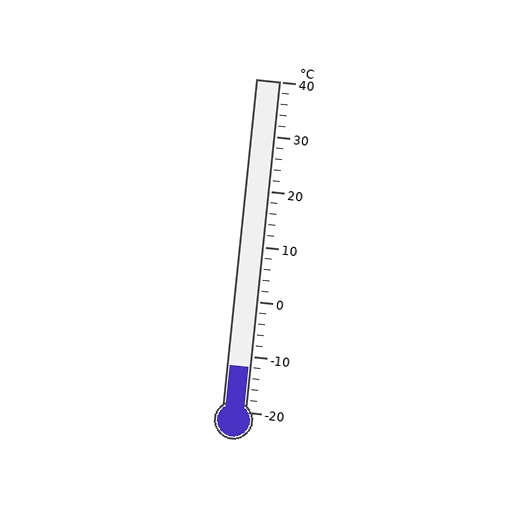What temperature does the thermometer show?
The thermometer shows approximately -12°C.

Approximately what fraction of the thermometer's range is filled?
The thermometer is filled to approximately 15% of its range.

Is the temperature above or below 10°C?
The temperature is below 10°C.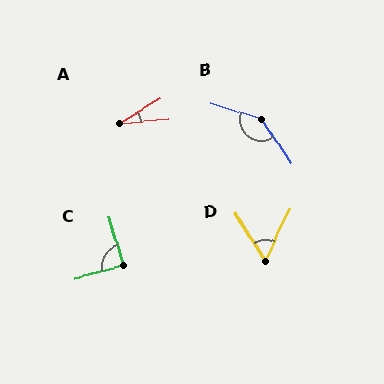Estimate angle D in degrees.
Approximately 56 degrees.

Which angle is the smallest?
A, at approximately 26 degrees.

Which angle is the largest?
B, at approximately 141 degrees.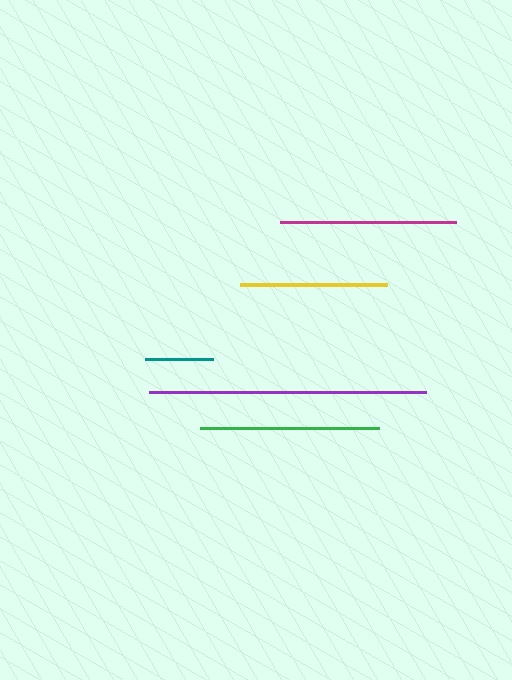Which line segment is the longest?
The purple line is the longest at approximately 277 pixels.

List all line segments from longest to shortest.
From longest to shortest: purple, green, magenta, yellow, teal.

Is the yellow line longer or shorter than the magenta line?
The magenta line is longer than the yellow line.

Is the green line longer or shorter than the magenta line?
The green line is longer than the magenta line.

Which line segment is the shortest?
The teal line is the shortest at approximately 68 pixels.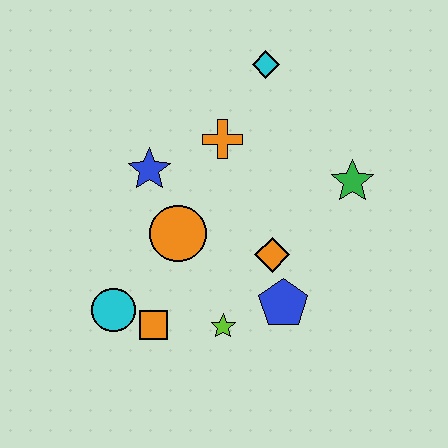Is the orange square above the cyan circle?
No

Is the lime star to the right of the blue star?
Yes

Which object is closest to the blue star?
The orange circle is closest to the blue star.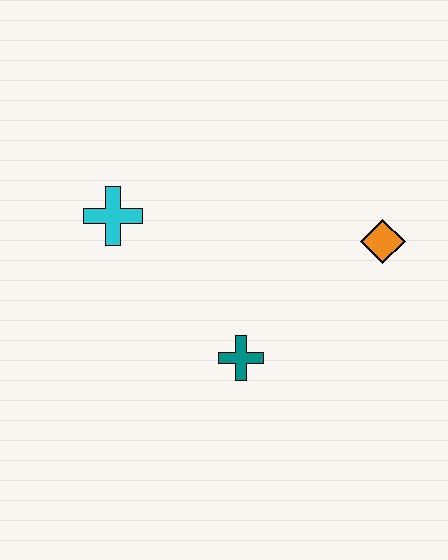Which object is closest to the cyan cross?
The teal cross is closest to the cyan cross.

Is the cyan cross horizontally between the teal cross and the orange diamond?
No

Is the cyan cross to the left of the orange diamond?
Yes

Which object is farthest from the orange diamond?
The cyan cross is farthest from the orange diamond.